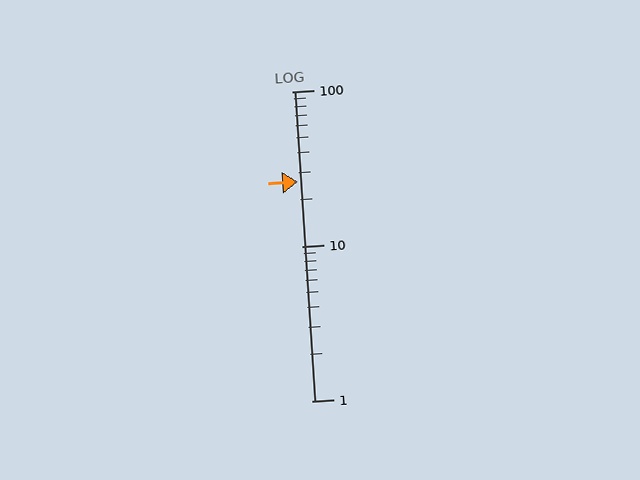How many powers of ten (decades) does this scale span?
The scale spans 2 decades, from 1 to 100.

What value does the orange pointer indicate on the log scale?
The pointer indicates approximately 26.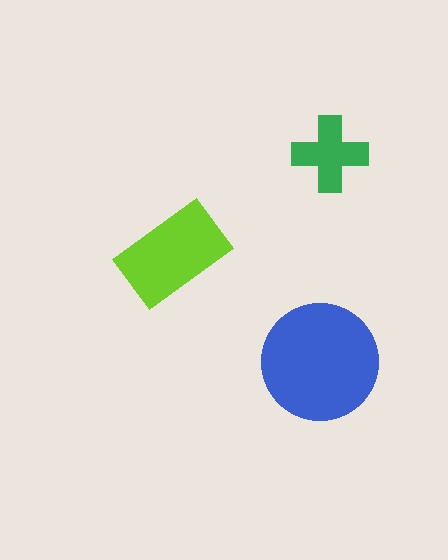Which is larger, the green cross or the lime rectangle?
The lime rectangle.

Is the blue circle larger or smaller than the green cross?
Larger.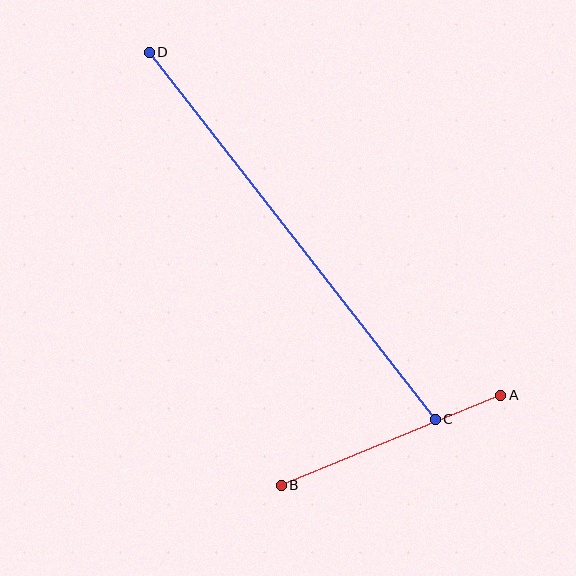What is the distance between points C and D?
The distance is approximately 465 pixels.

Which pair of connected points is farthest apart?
Points C and D are farthest apart.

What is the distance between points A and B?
The distance is approximately 237 pixels.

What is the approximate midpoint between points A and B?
The midpoint is at approximately (391, 440) pixels.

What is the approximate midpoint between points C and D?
The midpoint is at approximately (292, 236) pixels.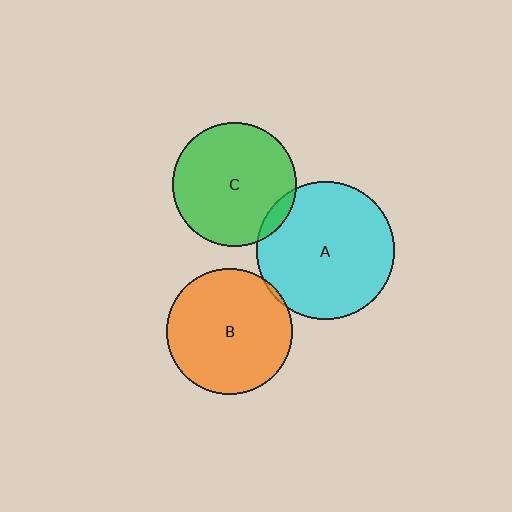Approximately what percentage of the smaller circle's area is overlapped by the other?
Approximately 5%.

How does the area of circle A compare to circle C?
Approximately 1.2 times.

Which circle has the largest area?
Circle A (cyan).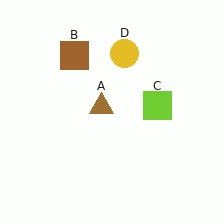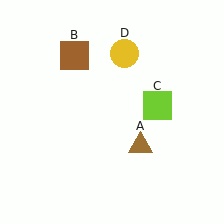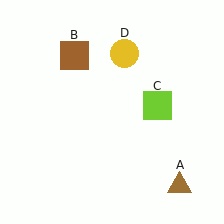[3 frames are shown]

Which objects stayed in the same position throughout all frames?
Brown square (object B) and lime square (object C) and yellow circle (object D) remained stationary.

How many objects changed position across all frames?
1 object changed position: brown triangle (object A).